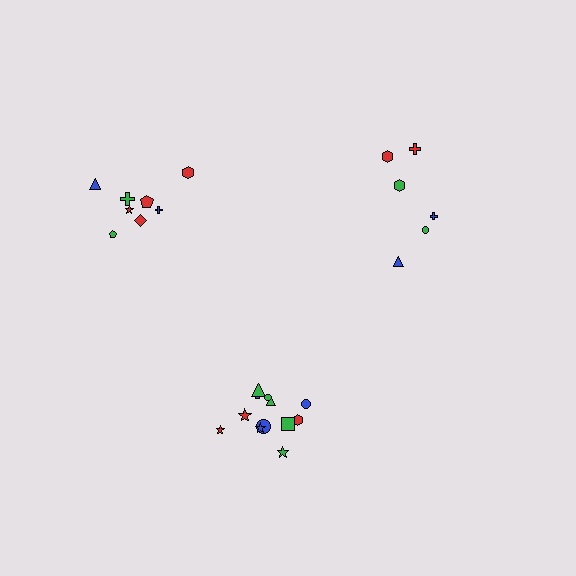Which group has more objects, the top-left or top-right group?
The top-left group.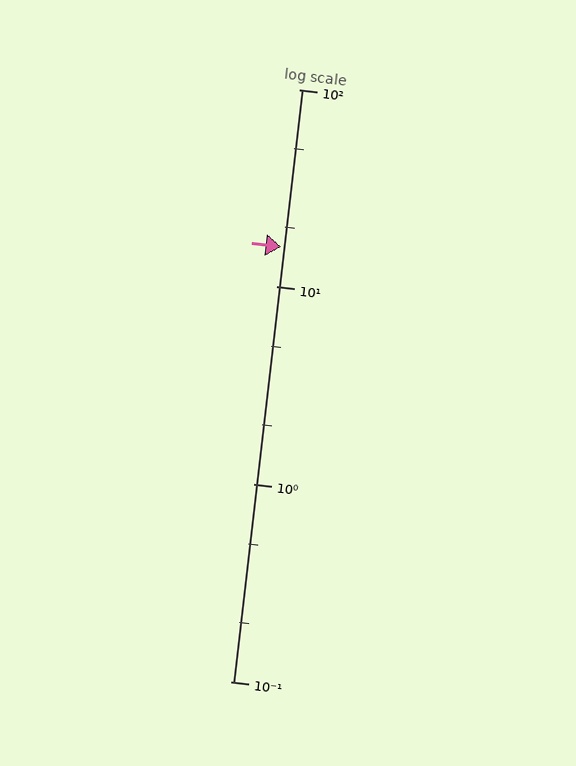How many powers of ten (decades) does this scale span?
The scale spans 3 decades, from 0.1 to 100.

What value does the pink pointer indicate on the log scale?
The pointer indicates approximately 16.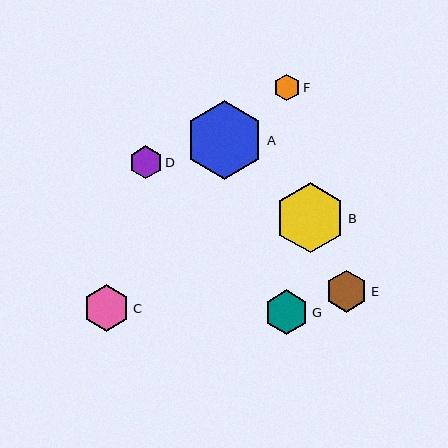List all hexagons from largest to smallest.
From largest to smallest: A, B, C, G, E, D, F.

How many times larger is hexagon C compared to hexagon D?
Hexagon C is approximately 1.4 times the size of hexagon D.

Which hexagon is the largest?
Hexagon A is the largest with a size of approximately 79 pixels.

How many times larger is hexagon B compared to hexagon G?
Hexagon B is approximately 1.6 times the size of hexagon G.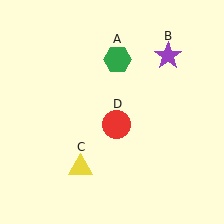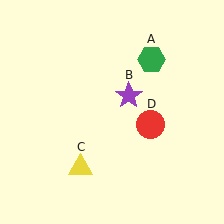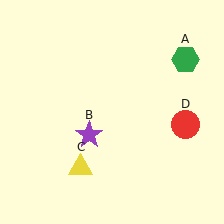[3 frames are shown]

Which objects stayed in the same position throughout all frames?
Yellow triangle (object C) remained stationary.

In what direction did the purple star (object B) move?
The purple star (object B) moved down and to the left.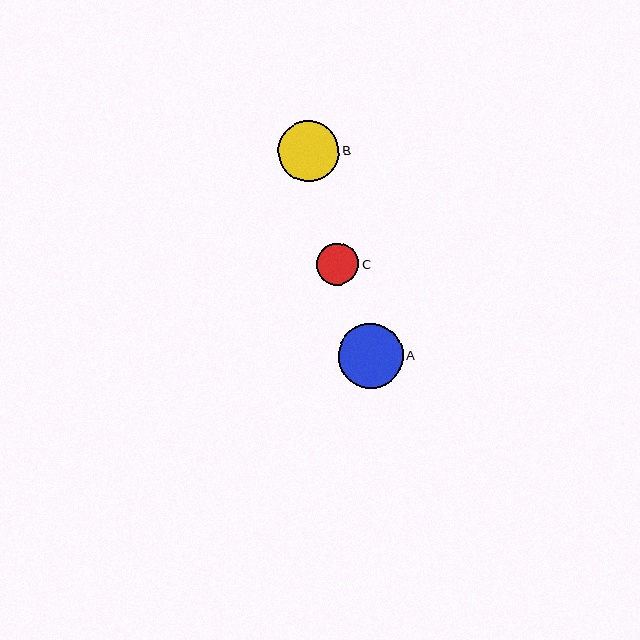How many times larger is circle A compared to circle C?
Circle A is approximately 1.5 times the size of circle C.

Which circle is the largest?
Circle A is the largest with a size of approximately 64 pixels.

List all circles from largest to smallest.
From largest to smallest: A, B, C.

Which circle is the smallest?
Circle C is the smallest with a size of approximately 42 pixels.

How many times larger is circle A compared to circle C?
Circle A is approximately 1.5 times the size of circle C.